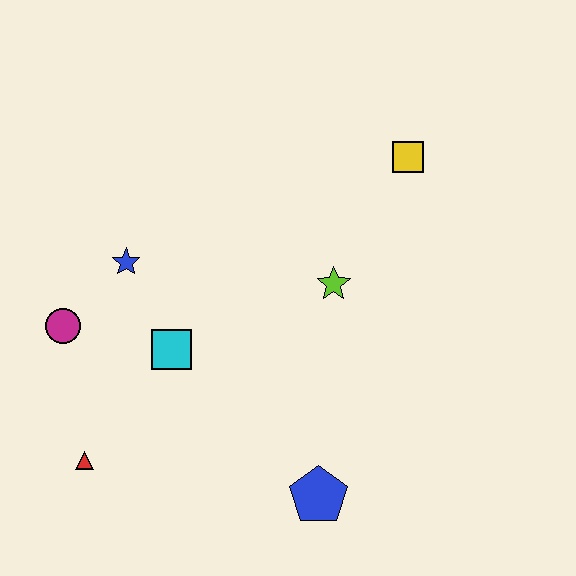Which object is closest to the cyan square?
The blue star is closest to the cyan square.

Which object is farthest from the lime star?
The red triangle is farthest from the lime star.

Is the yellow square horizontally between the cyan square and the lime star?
No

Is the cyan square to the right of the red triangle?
Yes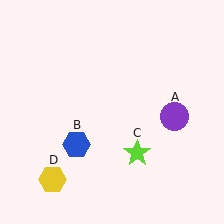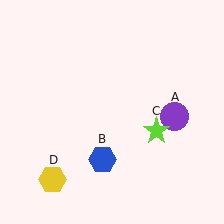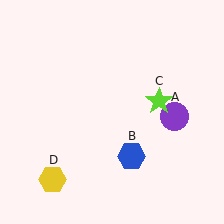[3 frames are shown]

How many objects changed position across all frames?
2 objects changed position: blue hexagon (object B), lime star (object C).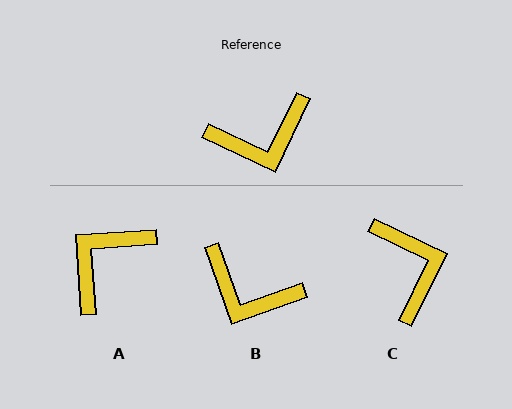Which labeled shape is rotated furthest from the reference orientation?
A, about 151 degrees away.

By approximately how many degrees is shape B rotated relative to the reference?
Approximately 45 degrees clockwise.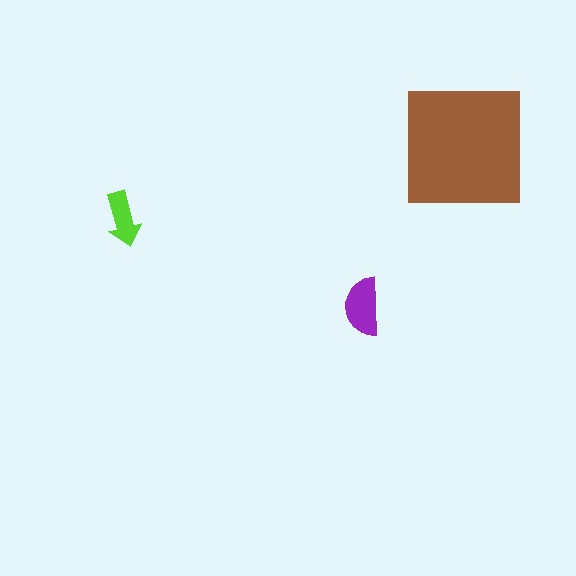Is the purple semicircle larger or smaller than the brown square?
Smaller.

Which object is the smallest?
The lime arrow.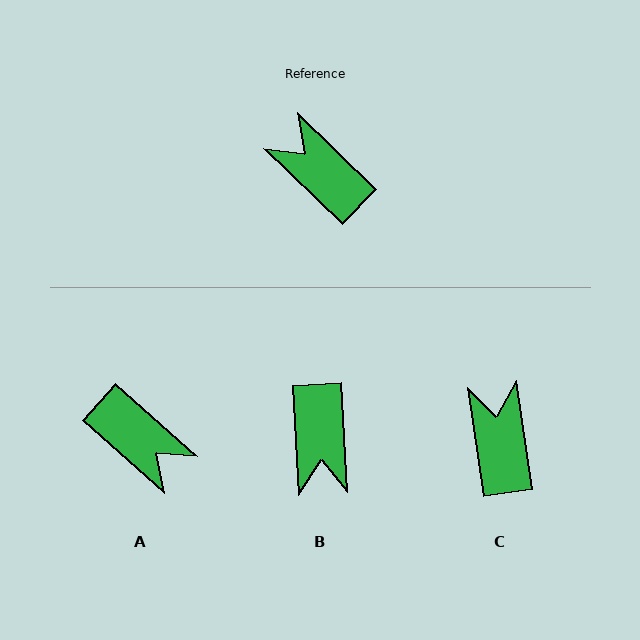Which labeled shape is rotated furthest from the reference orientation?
A, about 177 degrees away.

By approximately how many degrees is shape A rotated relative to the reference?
Approximately 177 degrees clockwise.